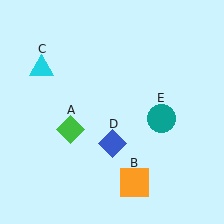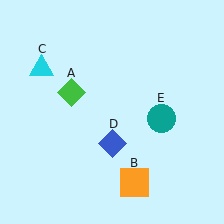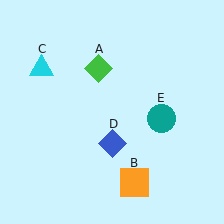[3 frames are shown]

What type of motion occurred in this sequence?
The green diamond (object A) rotated clockwise around the center of the scene.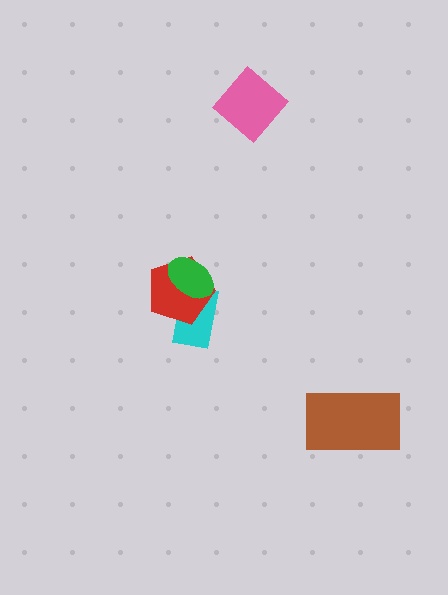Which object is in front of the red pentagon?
The green ellipse is in front of the red pentagon.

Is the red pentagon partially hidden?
Yes, it is partially covered by another shape.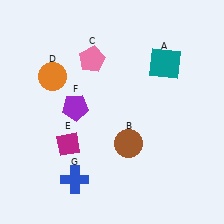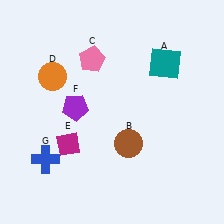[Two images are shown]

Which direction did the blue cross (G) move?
The blue cross (G) moved left.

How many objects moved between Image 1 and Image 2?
1 object moved between the two images.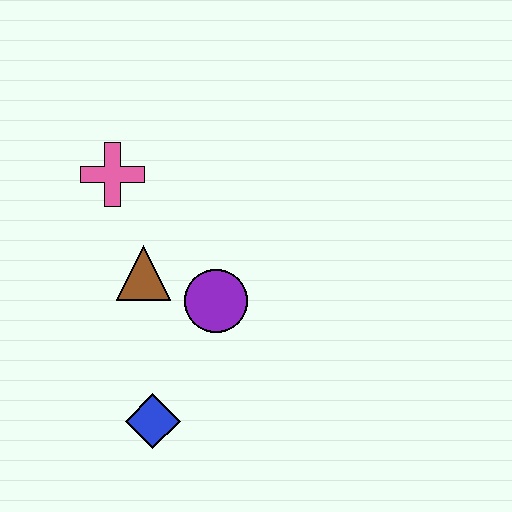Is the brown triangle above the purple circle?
Yes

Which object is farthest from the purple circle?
The pink cross is farthest from the purple circle.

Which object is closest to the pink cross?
The brown triangle is closest to the pink cross.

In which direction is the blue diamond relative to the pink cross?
The blue diamond is below the pink cross.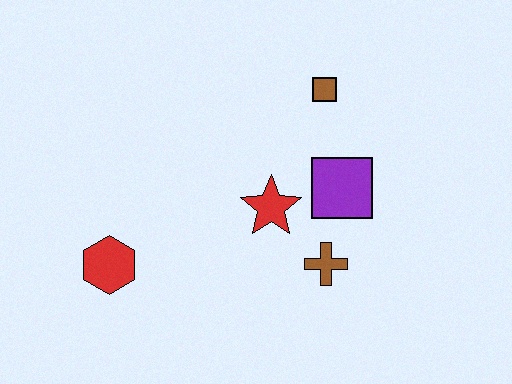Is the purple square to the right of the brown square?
Yes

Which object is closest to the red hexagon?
The red star is closest to the red hexagon.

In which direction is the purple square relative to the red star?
The purple square is to the right of the red star.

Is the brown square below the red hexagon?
No